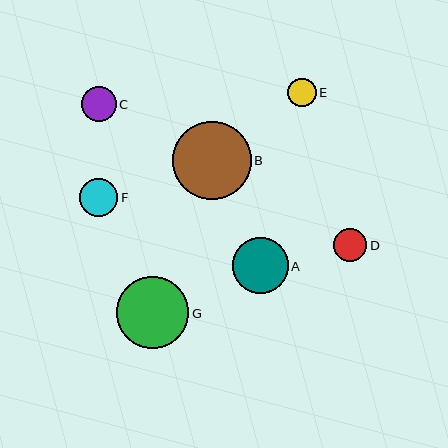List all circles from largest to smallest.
From largest to smallest: B, G, A, F, C, D, E.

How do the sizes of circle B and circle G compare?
Circle B and circle G are approximately the same size.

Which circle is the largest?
Circle B is the largest with a size of approximately 78 pixels.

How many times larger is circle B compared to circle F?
Circle B is approximately 2.1 times the size of circle F.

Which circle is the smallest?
Circle E is the smallest with a size of approximately 29 pixels.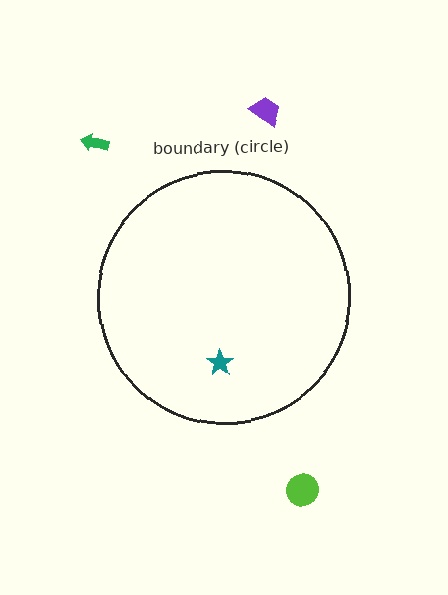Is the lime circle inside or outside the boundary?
Outside.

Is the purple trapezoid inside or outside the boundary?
Outside.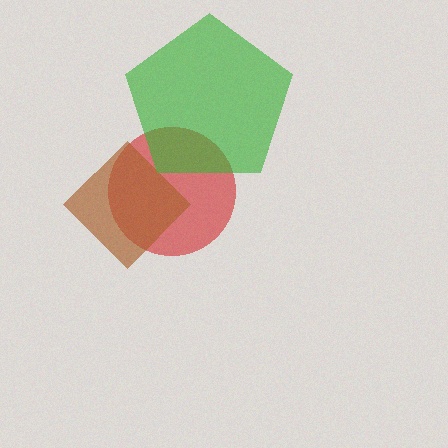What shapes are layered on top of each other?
The layered shapes are: a red circle, a brown diamond, a green pentagon.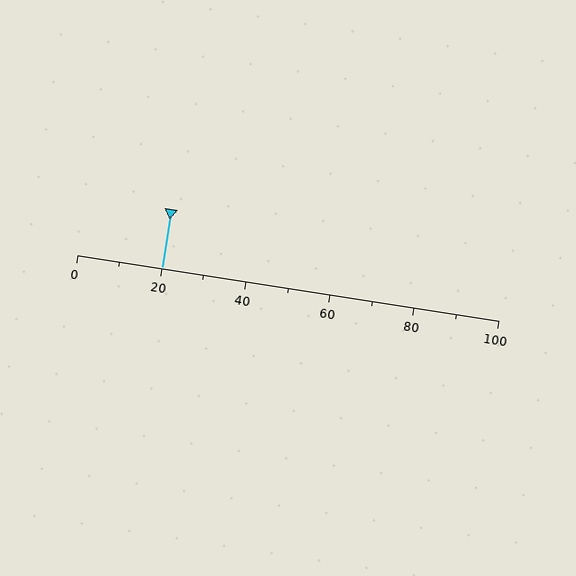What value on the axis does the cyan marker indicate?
The marker indicates approximately 20.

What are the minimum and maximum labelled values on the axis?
The axis runs from 0 to 100.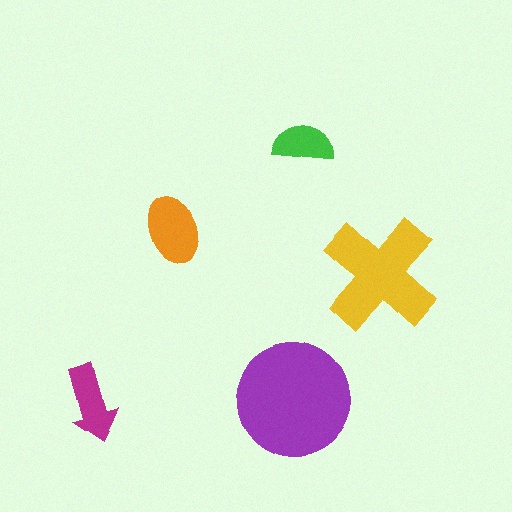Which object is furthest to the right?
The yellow cross is rightmost.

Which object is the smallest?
The green semicircle.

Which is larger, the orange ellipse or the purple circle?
The purple circle.